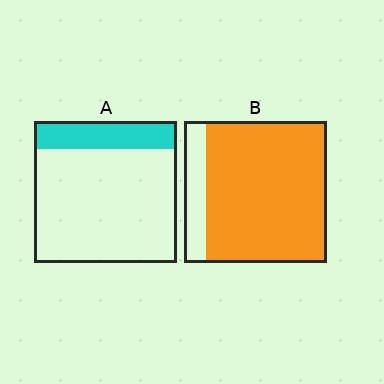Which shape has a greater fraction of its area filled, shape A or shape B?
Shape B.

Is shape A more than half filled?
No.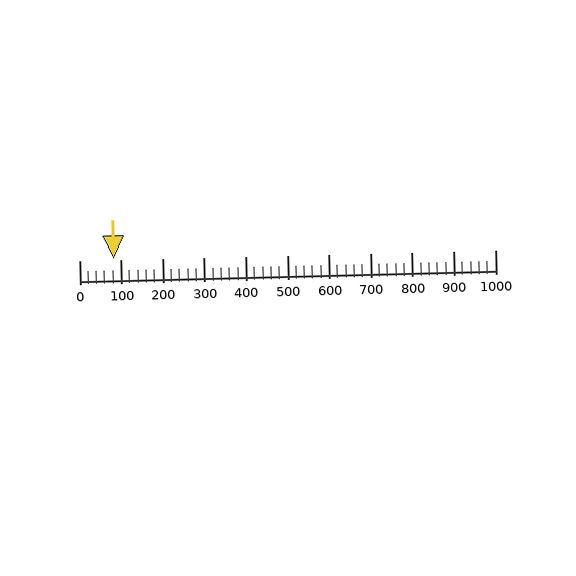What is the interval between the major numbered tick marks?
The major tick marks are spaced 100 units apart.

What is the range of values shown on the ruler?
The ruler shows values from 0 to 1000.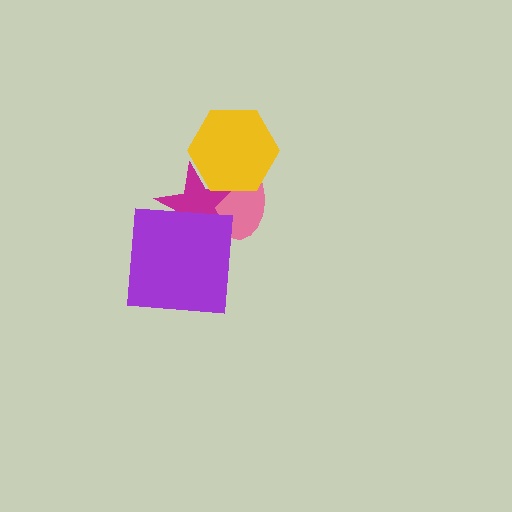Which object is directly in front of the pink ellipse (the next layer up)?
The magenta star is directly in front of the pink ellipse.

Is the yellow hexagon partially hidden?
No, no other shape covers it.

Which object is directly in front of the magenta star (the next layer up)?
The yellow hexagon is directly in front of the magenta star.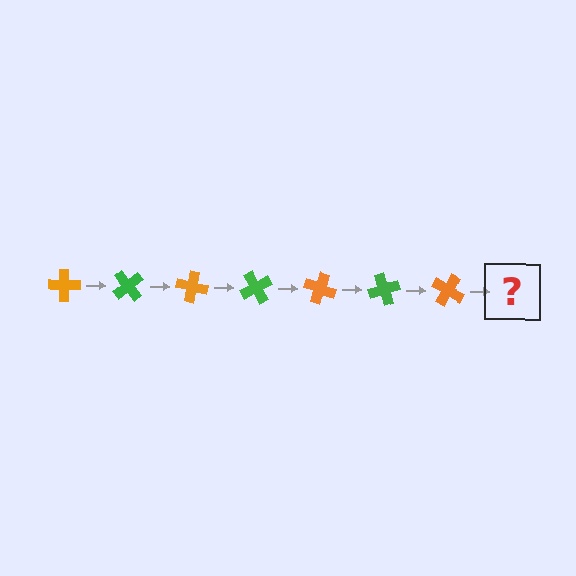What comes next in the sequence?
The next element should be a green cross, rotated 350 degrees from the start.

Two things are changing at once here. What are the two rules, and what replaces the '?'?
The two rules are that it rotates 50 degrees each step and the color cycles through orange and green. The '?' should be a green cross, rotated 350 degrees from the start.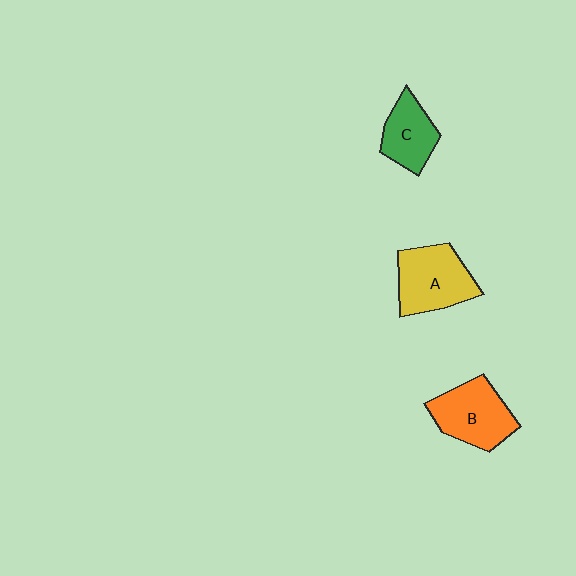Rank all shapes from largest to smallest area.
From largest to smallest: A (yellow), B (orange), C (green).